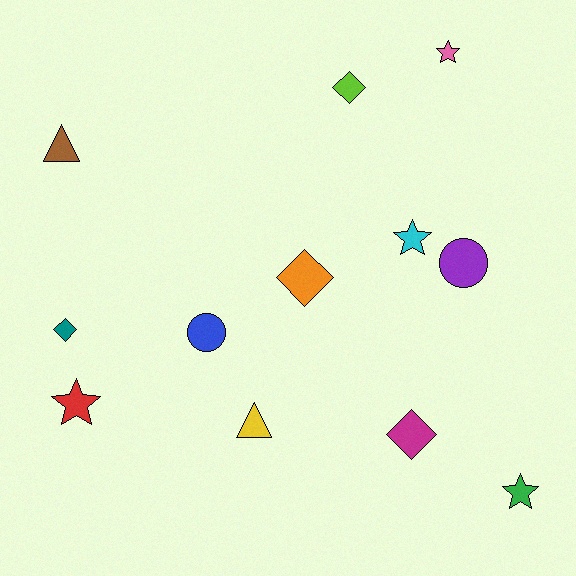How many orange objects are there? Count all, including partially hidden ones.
There is 1 orange object.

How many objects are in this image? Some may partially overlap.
There are 12 objects.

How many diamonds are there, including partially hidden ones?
There are 4 diamonds.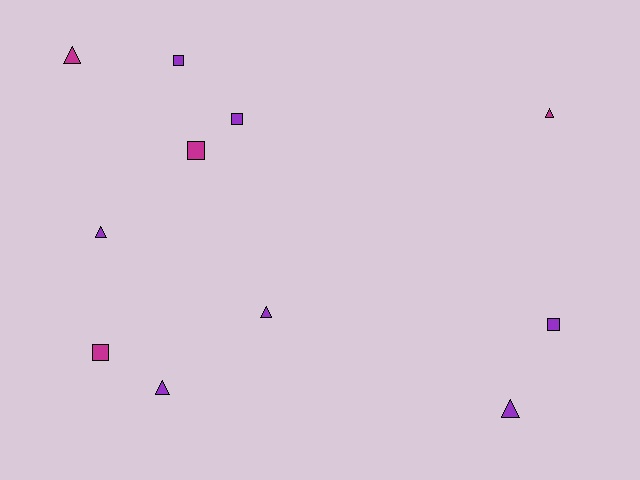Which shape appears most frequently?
Triangle, with 6 objects.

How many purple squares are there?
There are 3 purple squares.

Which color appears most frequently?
Purple, with 7 objects.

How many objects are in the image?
There are 11 objects.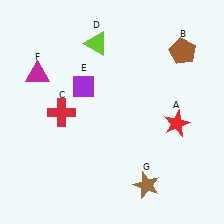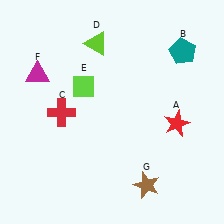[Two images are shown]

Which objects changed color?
B changed from brown to teal. E changed from purple to lime.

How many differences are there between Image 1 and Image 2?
There are 2 differences between the two images.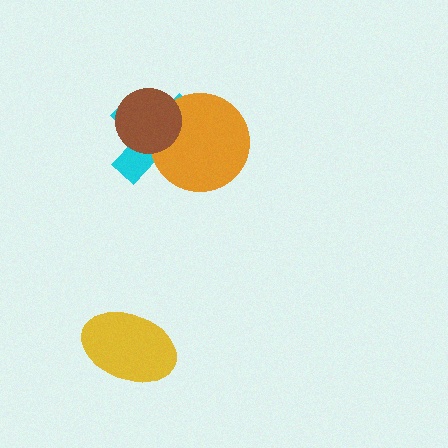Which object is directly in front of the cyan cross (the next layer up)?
The orange circle is directly in front of the cyan cross.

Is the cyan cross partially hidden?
Yes, it is partially covered by another shape.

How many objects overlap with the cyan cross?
2 objects overlap with the cyan cross.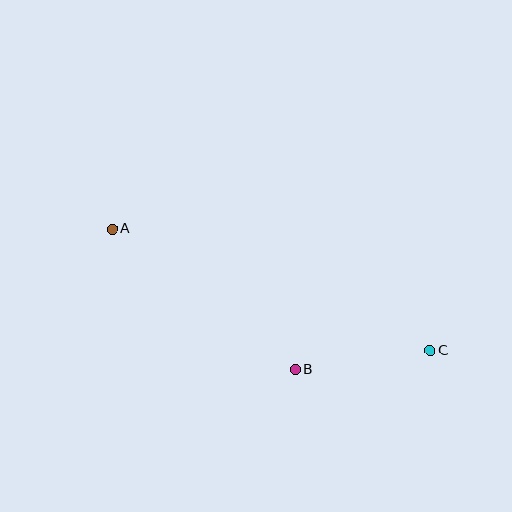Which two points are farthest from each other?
Points A and C are farthest from each other.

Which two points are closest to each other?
Points B and C are closest to each other.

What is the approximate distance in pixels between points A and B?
The distance between A and B is approximately 230 pixels.